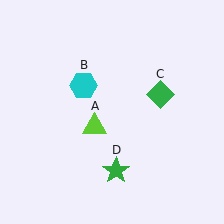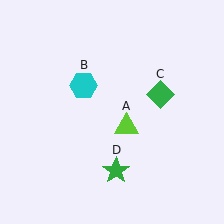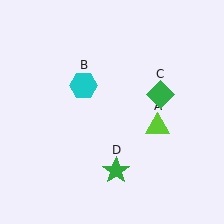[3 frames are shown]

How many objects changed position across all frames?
1 object changed position: lime triangle (object A).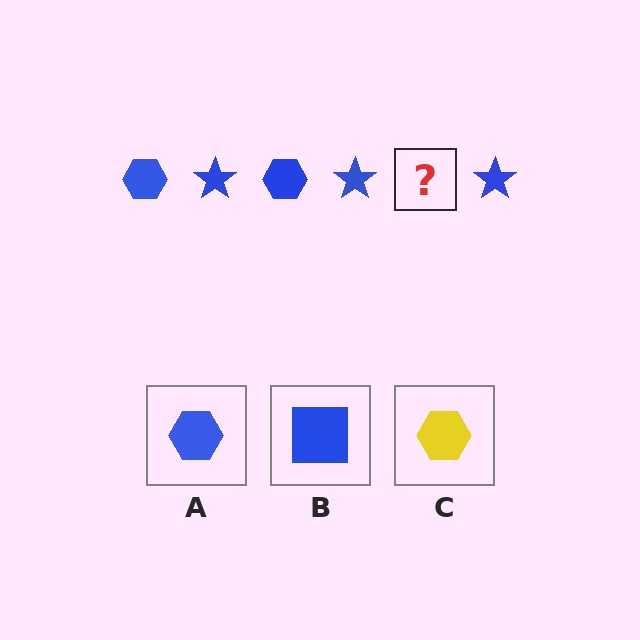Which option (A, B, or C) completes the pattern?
A.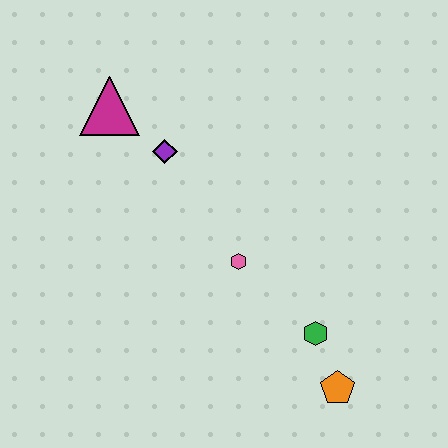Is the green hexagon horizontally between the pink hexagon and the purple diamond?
No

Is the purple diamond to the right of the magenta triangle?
Yes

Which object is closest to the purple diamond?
The magenta triangle is closest to the purple diamond.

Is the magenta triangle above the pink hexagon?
Yes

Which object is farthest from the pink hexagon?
The magenta triangle is farthest from the pink hexagon.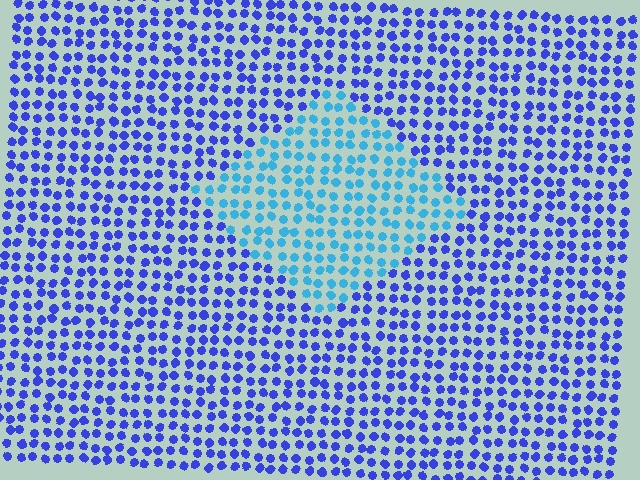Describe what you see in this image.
The image is filled with small blue elements in a uniform arrangement. A diamond-shaped region is visible where the elements are tinted to a slightly different hue, forming a subtle color boundary.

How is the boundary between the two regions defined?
The boundary is defined purely by a slight shift in hue (about 41 degrees). Spacing, size, and orientation are identical on both sides.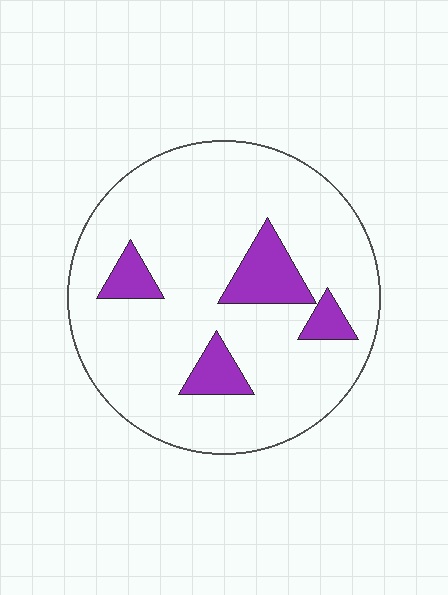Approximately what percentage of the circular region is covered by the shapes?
Approximately 15%.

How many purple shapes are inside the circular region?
4.